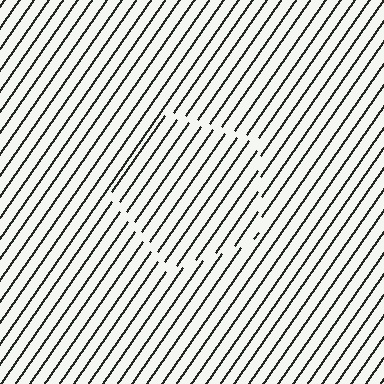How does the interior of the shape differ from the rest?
The interior of the shape contains the same grating, shifted by half a period — the contour is defined by the phase discontinuity where line-ends from the inner and outer gratings abut.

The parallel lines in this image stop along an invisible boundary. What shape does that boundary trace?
An illusory pentagon. The interior of the shape contains the same grating, shifted by half a period — the contour is defined by the phase discontinuity where line-ends from the inner and outer gratings abut.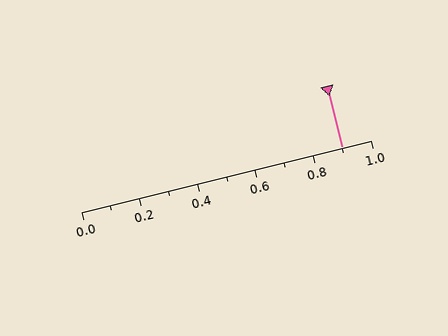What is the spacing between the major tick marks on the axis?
The major ticks are spaced 0.2 apart.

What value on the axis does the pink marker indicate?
The marker indicates approximately 0.9.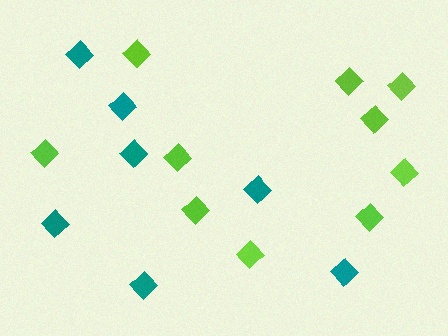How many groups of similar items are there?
There are 2 groups: one group of teal diamonds (7) and one group of lime diamonds (10).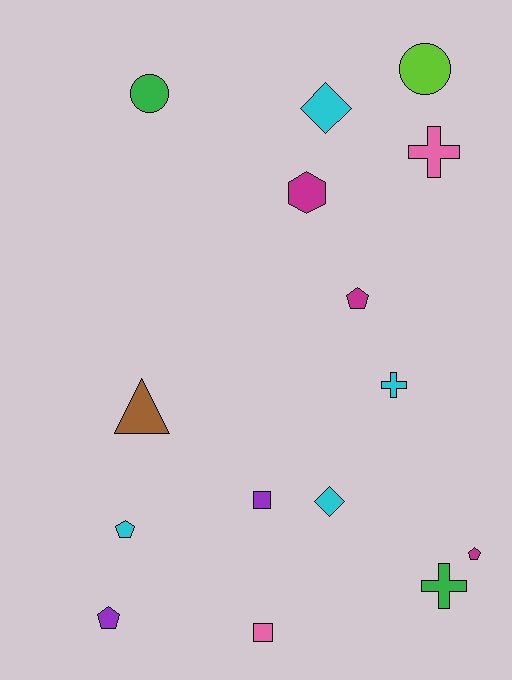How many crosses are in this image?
There are 3 crosses.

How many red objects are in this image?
There are no red objects.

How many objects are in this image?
There are 15 objects.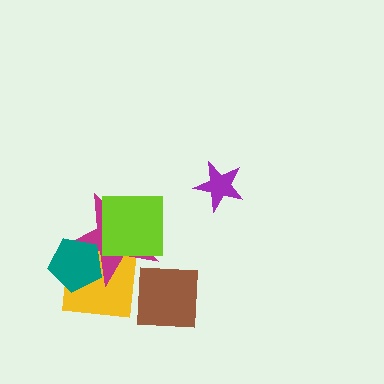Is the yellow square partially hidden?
Yes, it is partially covered by another shape.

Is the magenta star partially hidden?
Yes, it is partially covered by another shape.